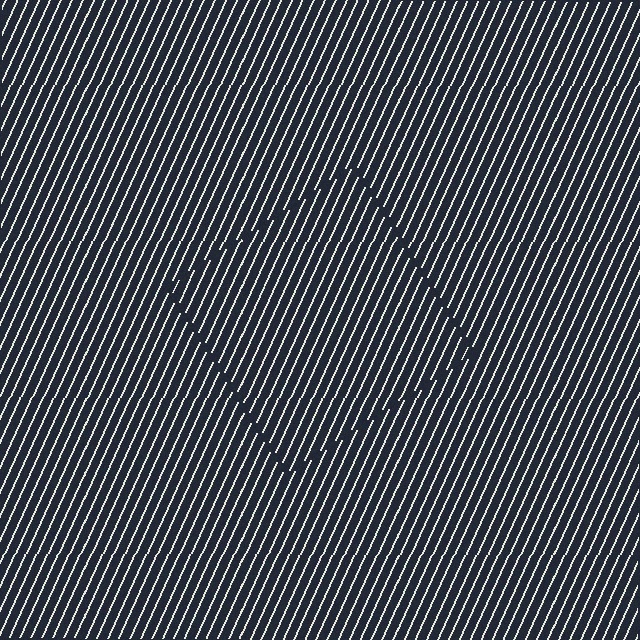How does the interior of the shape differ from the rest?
The interior of the shape contains the same grating, shifted by half a period — the contour is defined by the phase discontinuity where line-ends from the inner and outer gratings abut.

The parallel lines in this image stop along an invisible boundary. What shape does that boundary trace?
An illusory square. The interior of the shape contains the same grating, shifted by half a period — the contour is defined by the phase discontinuity where line-ends from the inner and outer gratings abut.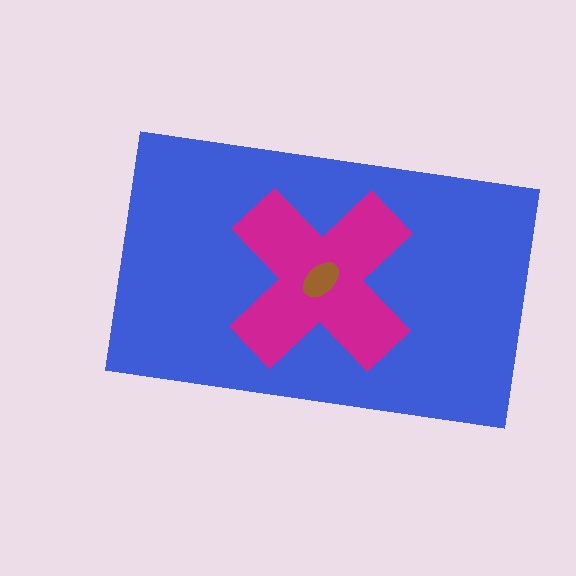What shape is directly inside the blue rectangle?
The magenta cross.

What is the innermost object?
The brown ellipse.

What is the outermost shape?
The blue rectangle.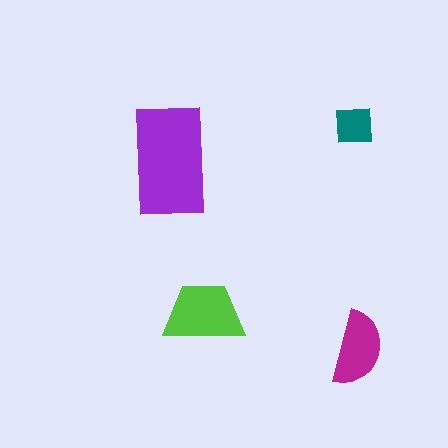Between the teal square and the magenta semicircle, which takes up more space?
The magenta semicircle.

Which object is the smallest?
The teal square.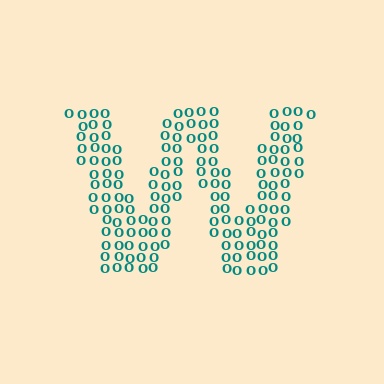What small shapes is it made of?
It is made of small letter O's.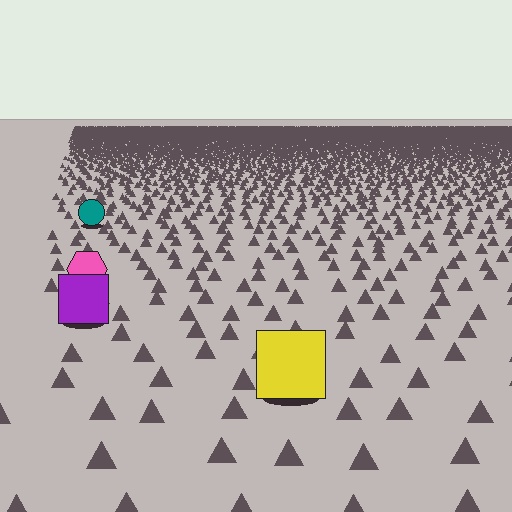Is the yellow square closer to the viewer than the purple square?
Yes. The yellow square is closer — you can tell from the texture gradient: the ground texture is coarser near it.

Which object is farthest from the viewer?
The teal circle is farthest from the viewer. It appears smaller and the ground texture around it is denser.